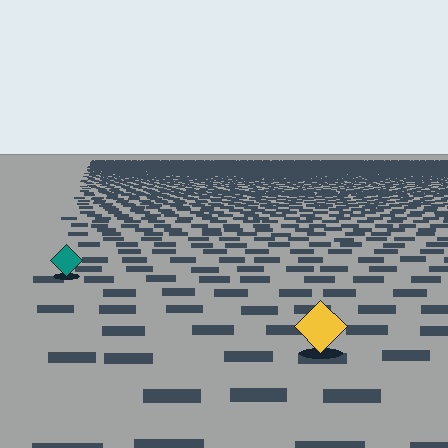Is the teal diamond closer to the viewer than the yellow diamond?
No. The yellow diamond is closer — you can tell from the texture gradient: the ground texture is coarser near it.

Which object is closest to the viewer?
The yellow diamond is closest. The texture marks near it are larger and more spread out.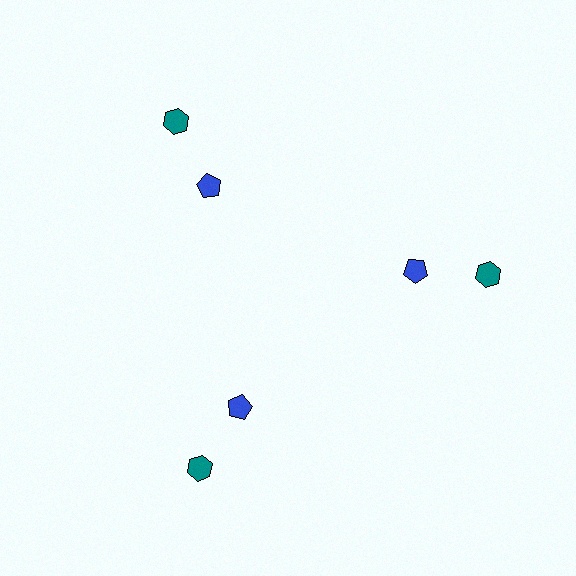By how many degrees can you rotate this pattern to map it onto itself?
The pattern maps onto itself every 120 degrees of rotation.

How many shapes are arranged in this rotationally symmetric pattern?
There are 6 shapes, arranged in 3 groups of 2.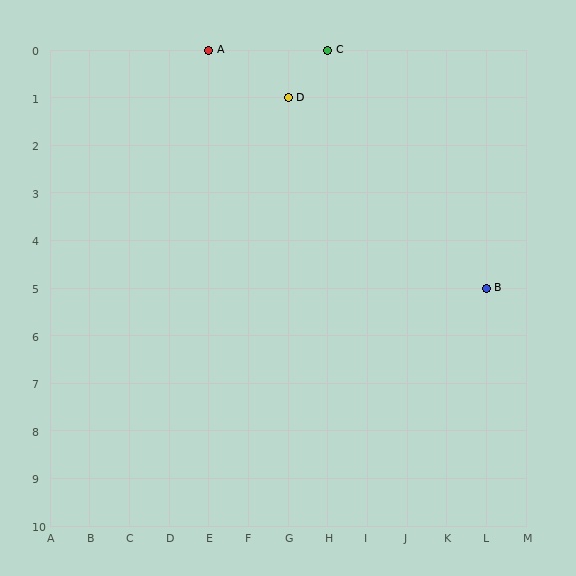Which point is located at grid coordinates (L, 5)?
Point B is at (L, 5).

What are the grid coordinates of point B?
Point B is at grid coordinates (L, 5).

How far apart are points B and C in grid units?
Points B and C are 4 columns and 5 rows apart (about 6.4 grid units diagonally).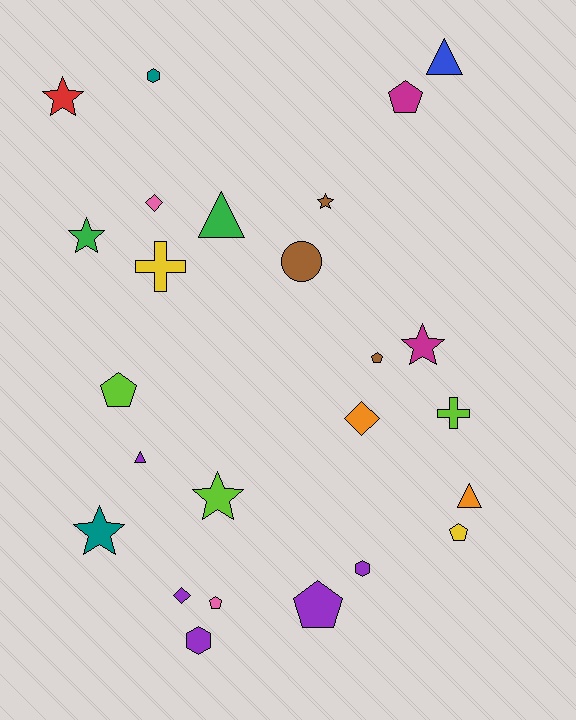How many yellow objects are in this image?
There are 2 yellow objects.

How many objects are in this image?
There are 25 objects.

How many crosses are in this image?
There are 2 crosses.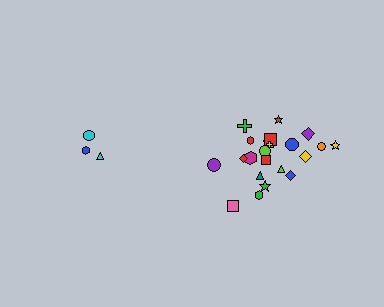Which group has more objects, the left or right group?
The right group.